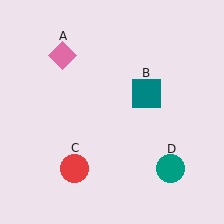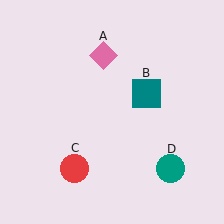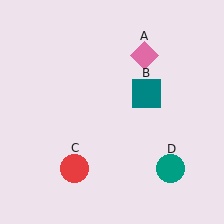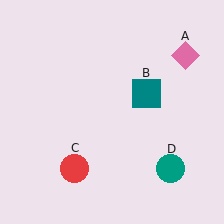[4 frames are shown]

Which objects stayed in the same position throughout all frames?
Teal square (object B) and red circle (object C) and teal circle (object D) remained stationary.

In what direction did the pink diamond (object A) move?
The pink diamond (object A) moved right.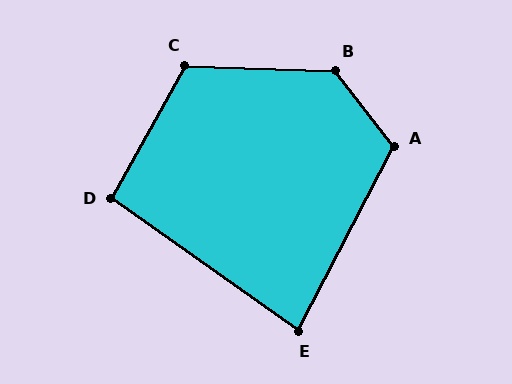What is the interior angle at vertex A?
Approximately 115 degrees (obtuse).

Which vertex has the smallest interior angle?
E, at approximately 82 degrees.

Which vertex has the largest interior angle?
B, at approximately 130 degrees.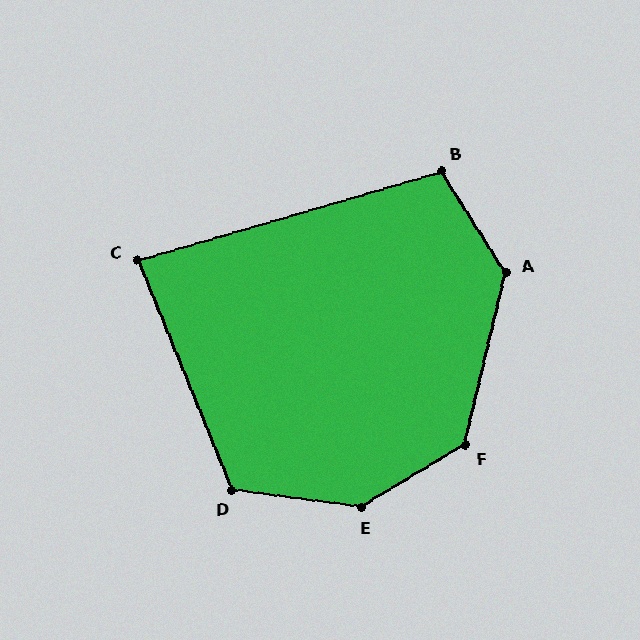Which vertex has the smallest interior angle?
C, at approximately 84 degrees.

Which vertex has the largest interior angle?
E, at approximately 142 degrees.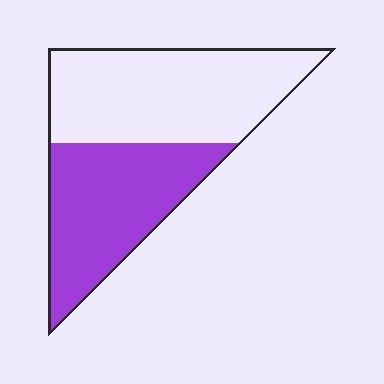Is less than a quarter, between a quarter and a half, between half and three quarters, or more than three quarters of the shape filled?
Between a quarter and a half.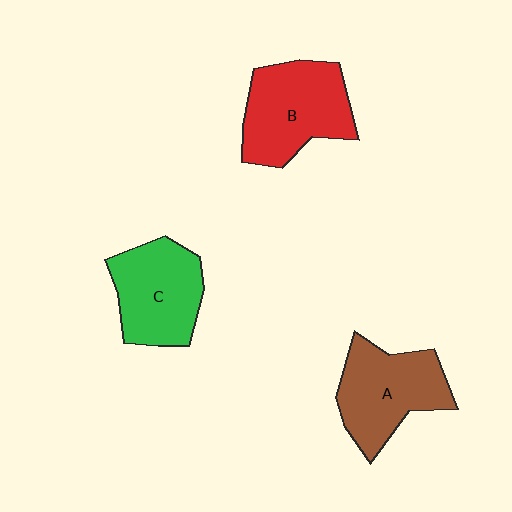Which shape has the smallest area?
Shape C (green).